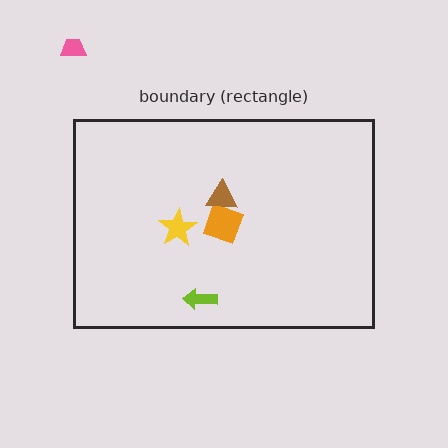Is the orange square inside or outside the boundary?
Inside.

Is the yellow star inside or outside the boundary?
Inside.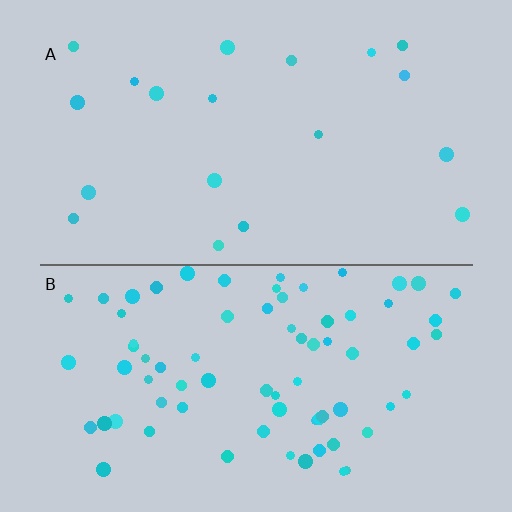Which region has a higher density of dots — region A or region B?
B (the bottom).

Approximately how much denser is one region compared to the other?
Approximately 3.9× — region B over region A.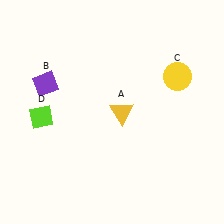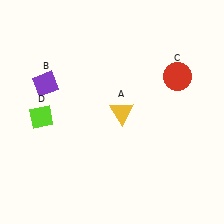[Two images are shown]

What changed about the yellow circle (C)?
In Image 1, C is yellow. In Image 2, it changed to red.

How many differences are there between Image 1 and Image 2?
There is 1 difference between the two images.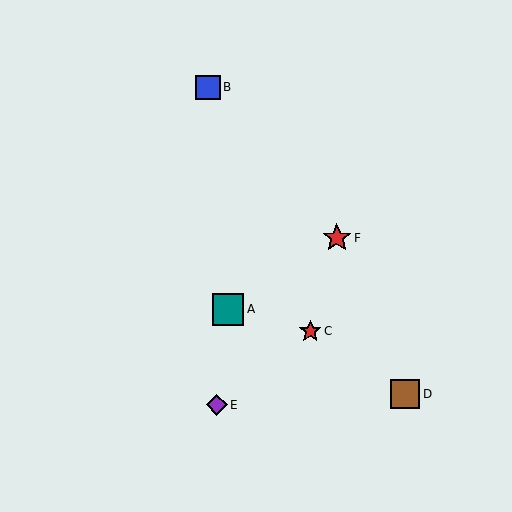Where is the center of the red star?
The center of the red star is at (310, 331).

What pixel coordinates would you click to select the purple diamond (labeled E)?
Click at (217, 405) to select the purple diamond E.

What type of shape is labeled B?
Shape B is a blue square.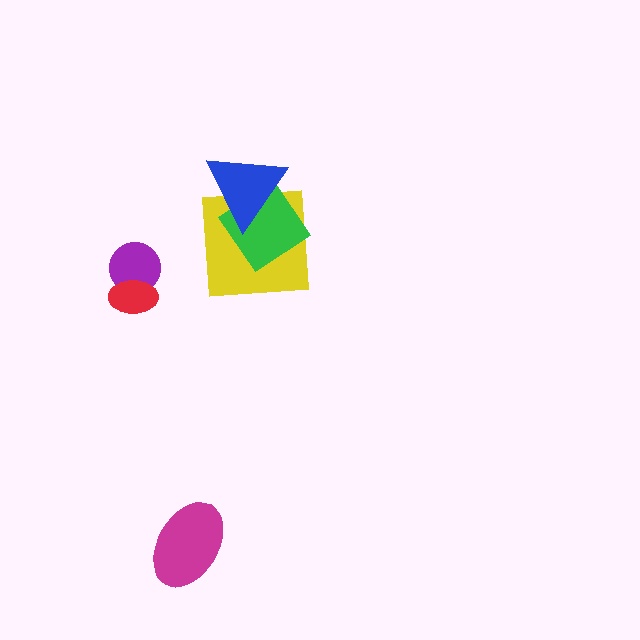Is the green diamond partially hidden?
Yes, it is partially covered by another shape.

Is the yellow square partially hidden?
Yes, it is partially covered by another shape.